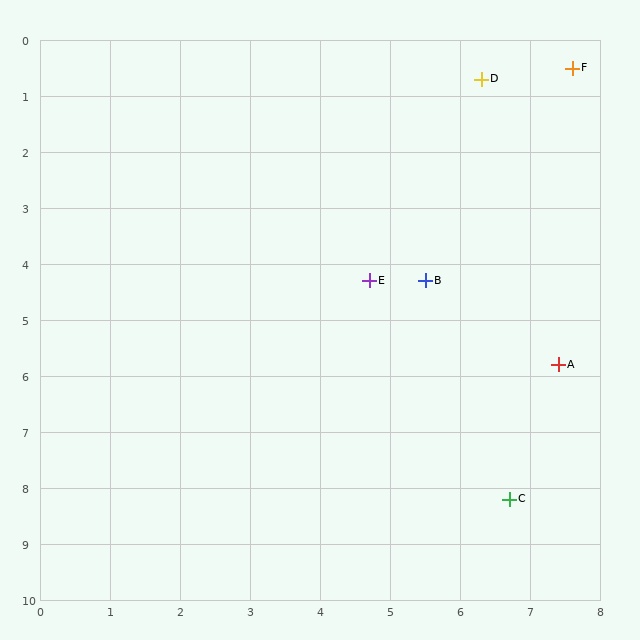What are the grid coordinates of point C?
Point C is at approximately (6.7, 8.2).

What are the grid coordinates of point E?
Point E is at approximately (4.7, 4.3).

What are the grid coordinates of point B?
Point B is at approximately (5.5, 4.3).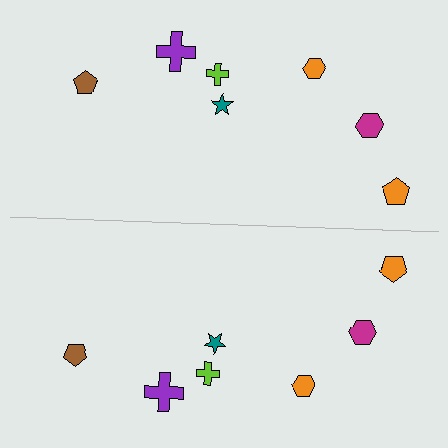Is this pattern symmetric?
Yes, this pattern has bilateral (reflection) symmetry.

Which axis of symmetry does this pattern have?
The pattern has a horizontal axis of symmetry running through the center of the image.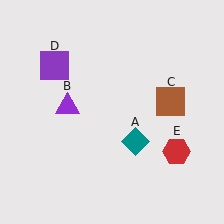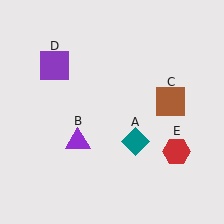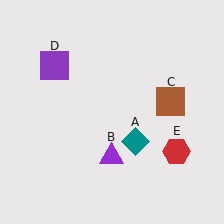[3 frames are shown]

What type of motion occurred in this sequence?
The purple triangle (object B) rotated counterclockwise around the center of the scene.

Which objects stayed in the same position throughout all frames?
Teal diamond (object A) and brown square (object C) and purple square (object D) and red hexagon (object E) remained stationary.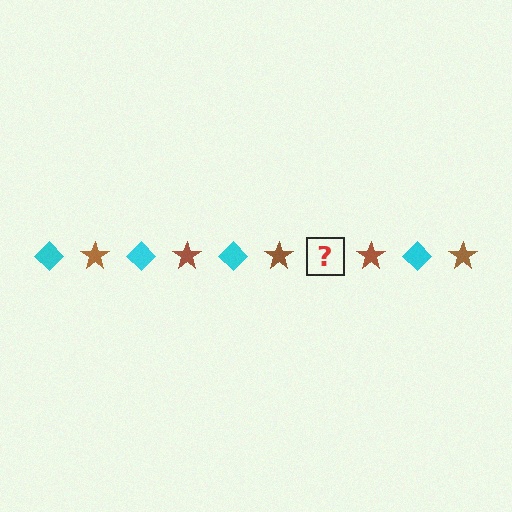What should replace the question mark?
The question mark should be replaced with a cyan diamond.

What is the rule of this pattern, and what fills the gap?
The rule is that the pattern alternates between cyan diamond and brown star. The gap should be filled with a cyan diamond.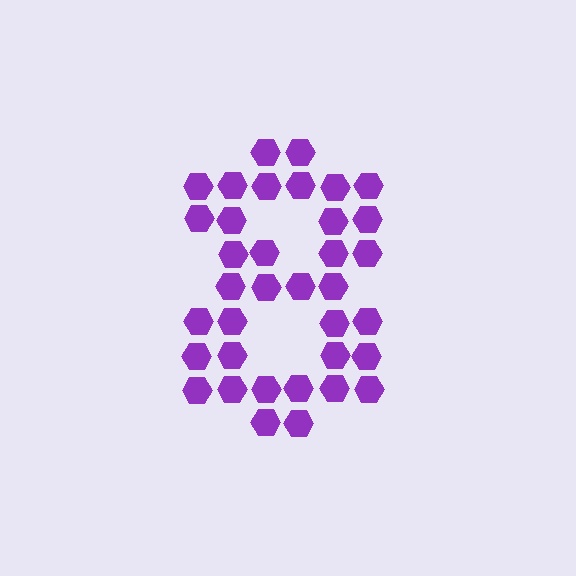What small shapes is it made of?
It is made of small hexagons.